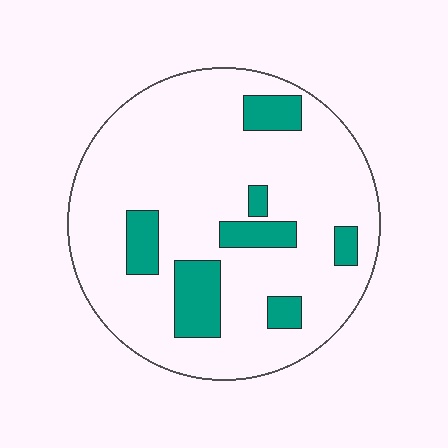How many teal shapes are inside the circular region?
7.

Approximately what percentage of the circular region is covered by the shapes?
Approximately 15%.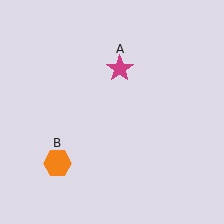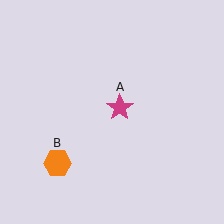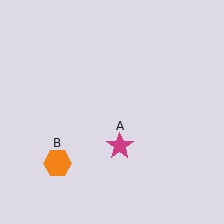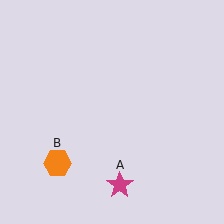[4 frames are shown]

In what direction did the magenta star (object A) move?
The magenta star (object A) moved down.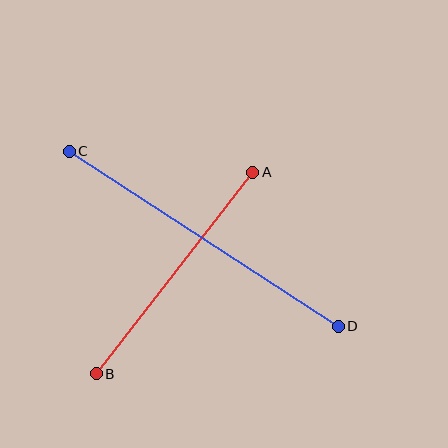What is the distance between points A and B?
The distance is approximately 256 pixels.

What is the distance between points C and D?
The distance is approximately 321 pixels.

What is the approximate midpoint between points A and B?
The midpoint is at approximately (174, 273) pixels.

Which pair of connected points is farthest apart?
Points C and D are farthest apart.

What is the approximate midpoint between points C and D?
The midpoint is at approximately (204, 239) pixels.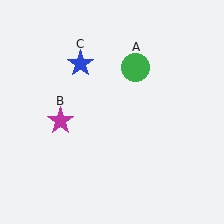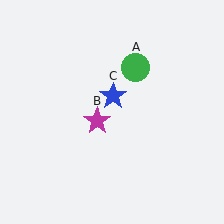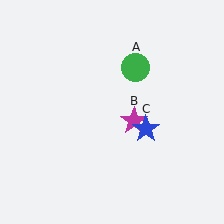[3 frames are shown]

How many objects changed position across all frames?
2 objects changed position: magenta star (object B), blue star (object C).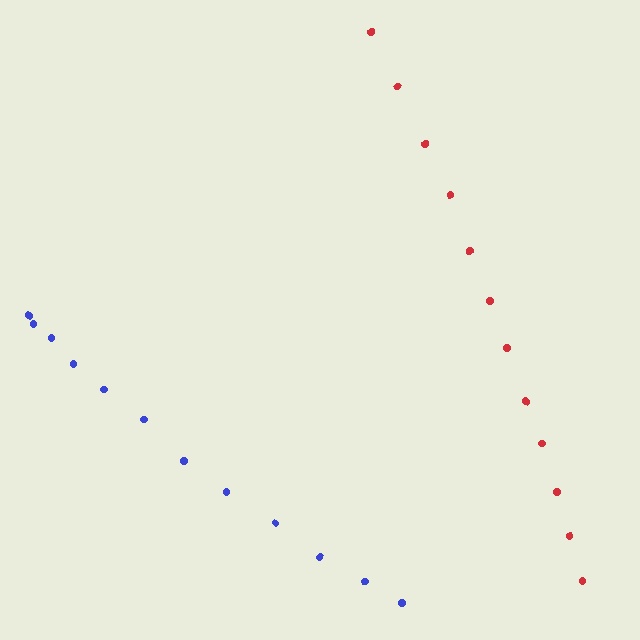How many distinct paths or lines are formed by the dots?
There are 2 distinct paths.